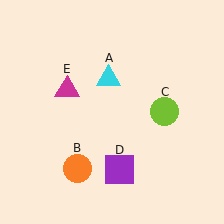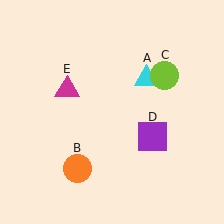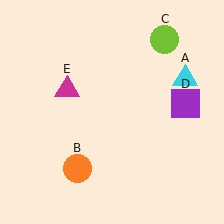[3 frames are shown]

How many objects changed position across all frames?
3 objects changed position: cyan triangle (object A), lime circle (object C), purple square (object D).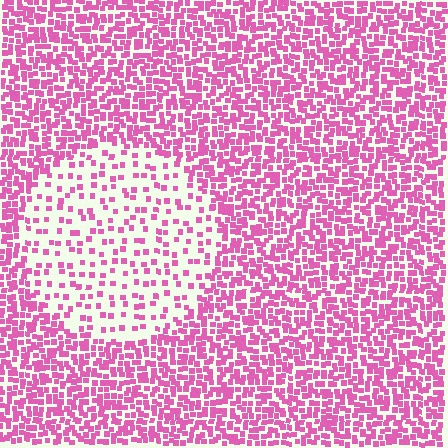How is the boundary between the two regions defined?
The boundary is defined by a change in element density (approximately 2.7x ratio). All elements are the same color, size, and shape.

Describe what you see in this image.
The image contains small pink elements arranged at two different densities. A circle-shaped region is visible where the elements are less densely packed than the surrounding area.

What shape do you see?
I see a circle.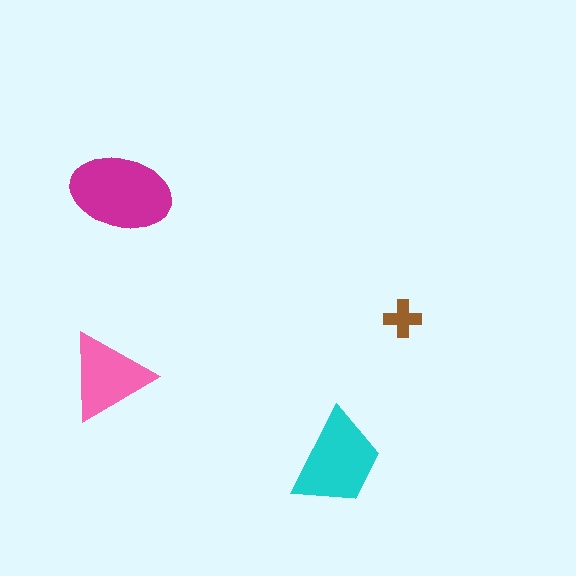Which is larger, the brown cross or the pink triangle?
The pink triangle.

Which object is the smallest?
The brown cross.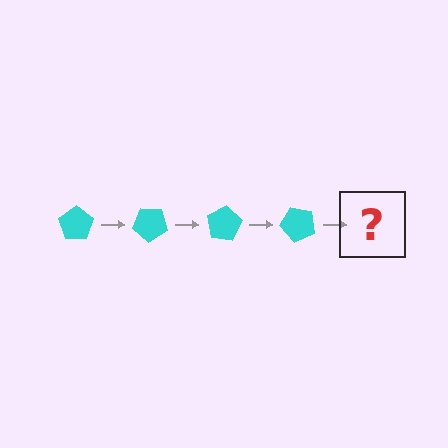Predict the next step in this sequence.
The next step is a cyan pentagon rotated 160 degrees.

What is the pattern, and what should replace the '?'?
The pattern is that the pentagon rotates 40 degrees each step. The '?' should be a cyan pentagon rotated 160 degrees.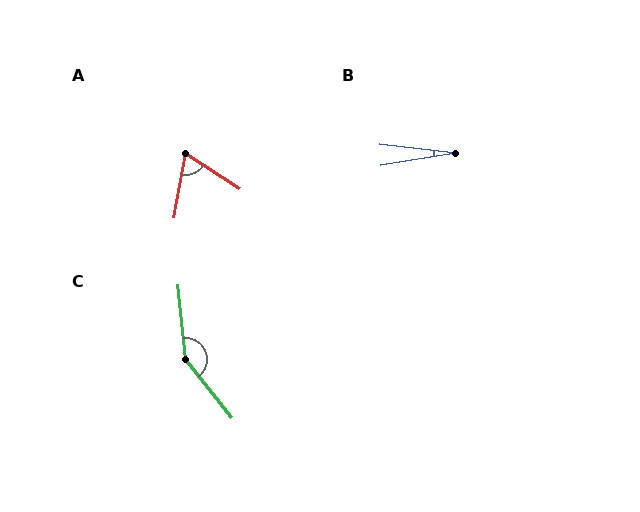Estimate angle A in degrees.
Approximately 67 degrees.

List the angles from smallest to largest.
B (16°), A (67°), C (147°).